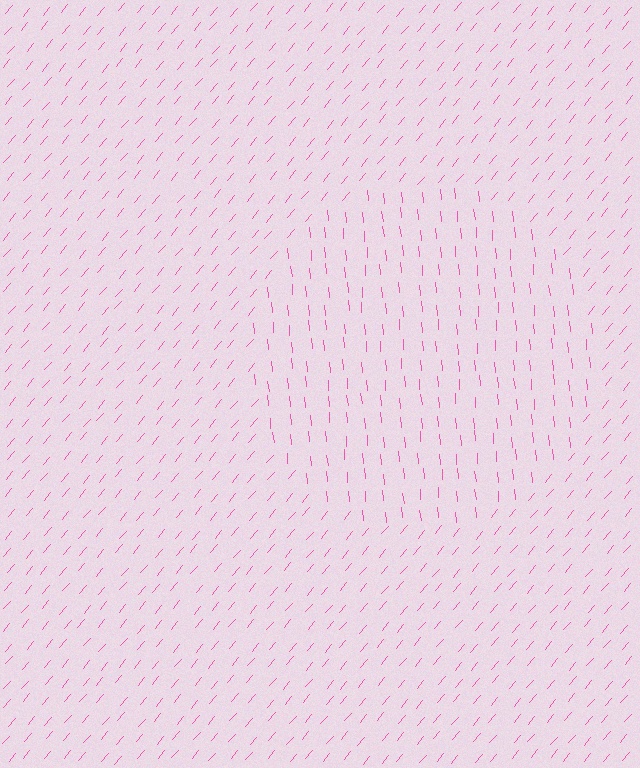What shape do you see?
I see a circle.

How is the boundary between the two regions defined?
The boundary is defined purely by a change in line orientation (approximately 45 degrees difference). All lines are the same color and thickness.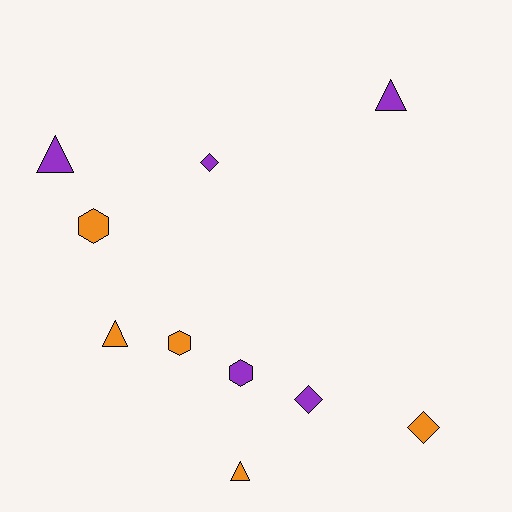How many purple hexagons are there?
There is 1 purple hexagon.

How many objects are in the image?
There are 10 objects.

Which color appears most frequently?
Orange, with 5 objects.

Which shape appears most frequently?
Triangle, with 4 objects.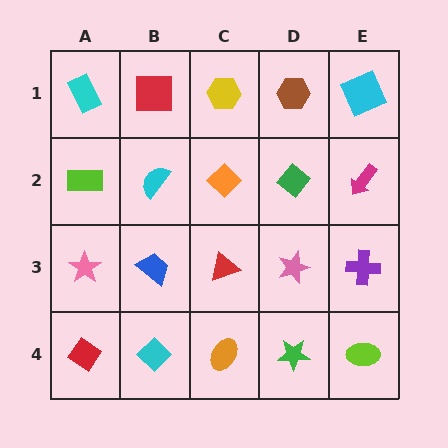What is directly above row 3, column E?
A magenta arrow.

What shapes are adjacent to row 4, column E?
A purple cross (row 3, column E), a green star (row 4, column D).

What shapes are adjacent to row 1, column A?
A lime rectangle (row 2, column A), a red square (row 1, column B).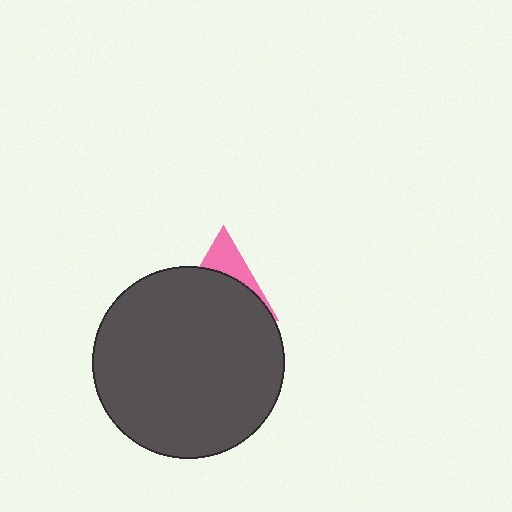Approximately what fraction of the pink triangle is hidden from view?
Roughly 69% of the pink triangle is hidden behind the dark gray circle.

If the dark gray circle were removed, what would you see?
You would see the complete pink triangle.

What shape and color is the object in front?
The object in front is a dark gray circle.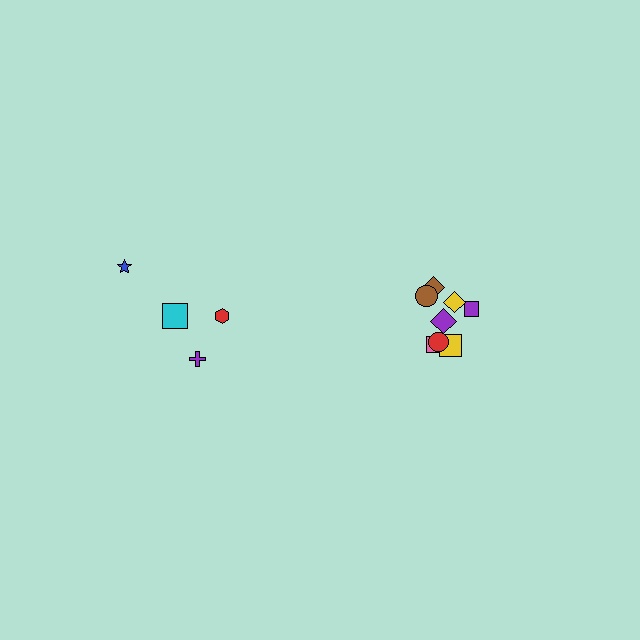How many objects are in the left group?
There are 4 objects.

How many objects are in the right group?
There are 8 objects.